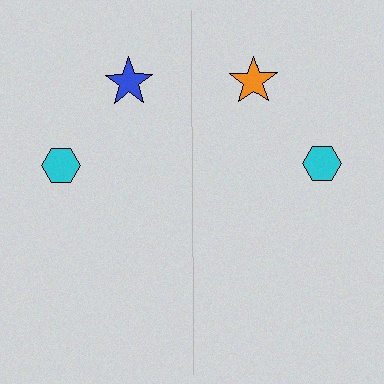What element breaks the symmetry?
The orange star on the right side breaks the symmetry — its mirror counterpart is blue.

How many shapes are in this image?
There are 4 shapes in this image.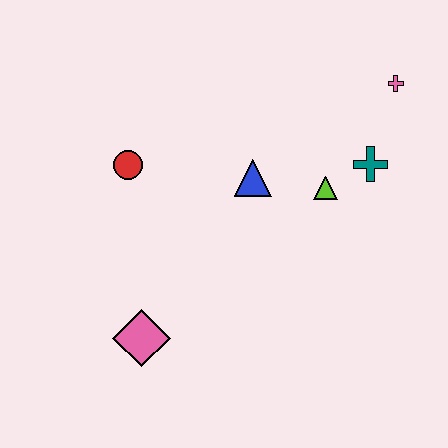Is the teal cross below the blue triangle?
No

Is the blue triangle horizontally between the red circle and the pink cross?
Yes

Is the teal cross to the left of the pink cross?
Yes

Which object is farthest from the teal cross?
The pink diamond is farthest from the teal cross.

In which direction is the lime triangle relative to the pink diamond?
The lime triangle is to the right of the pink diamond.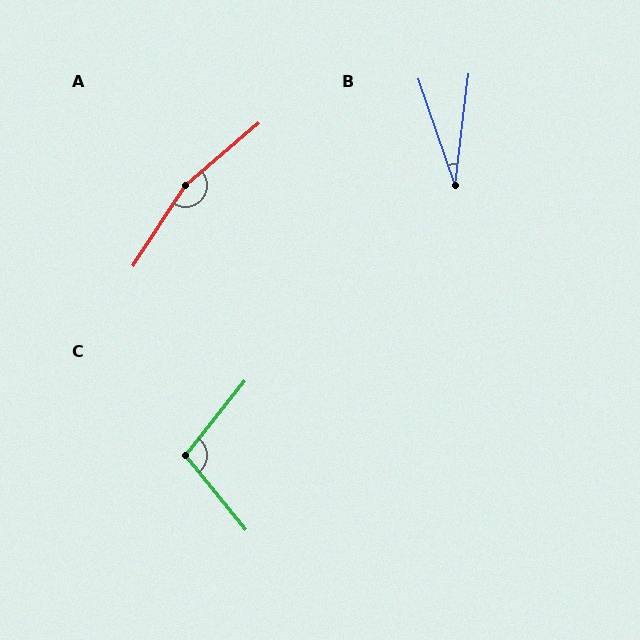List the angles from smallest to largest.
B (26°), C (102°), A (163°).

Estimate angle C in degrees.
Approximately 102 degrees.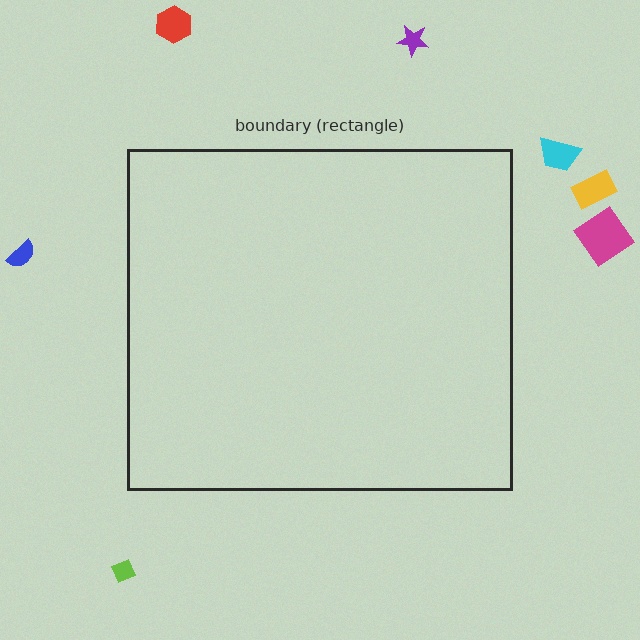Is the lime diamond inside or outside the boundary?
Outside.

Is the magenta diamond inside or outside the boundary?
Outside.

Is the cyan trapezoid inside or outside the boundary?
Outside.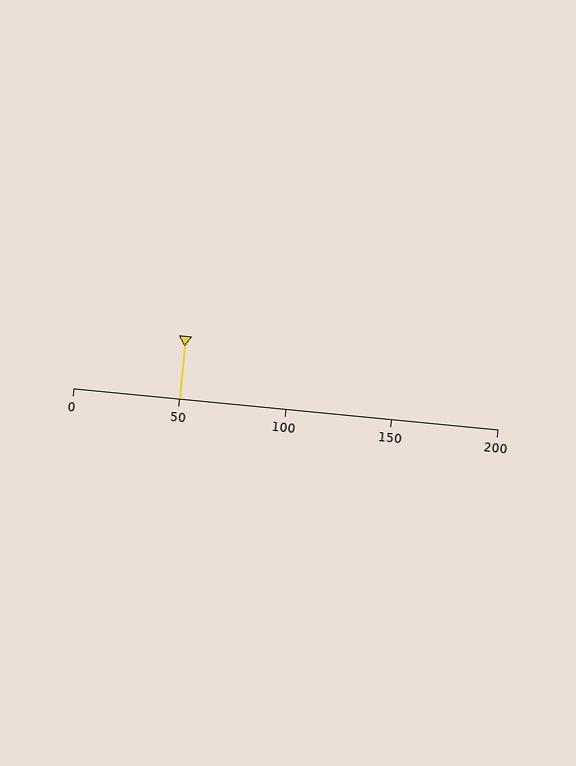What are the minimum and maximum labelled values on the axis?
The axis runs from 0 to 200.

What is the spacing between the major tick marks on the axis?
The major ticks are spaced 50 apart.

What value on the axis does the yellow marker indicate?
The marker indicates approximately 50.